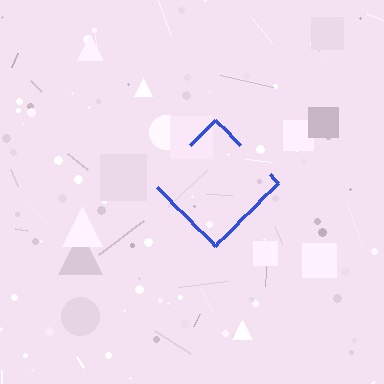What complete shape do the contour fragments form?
The contour fragments form a diamond.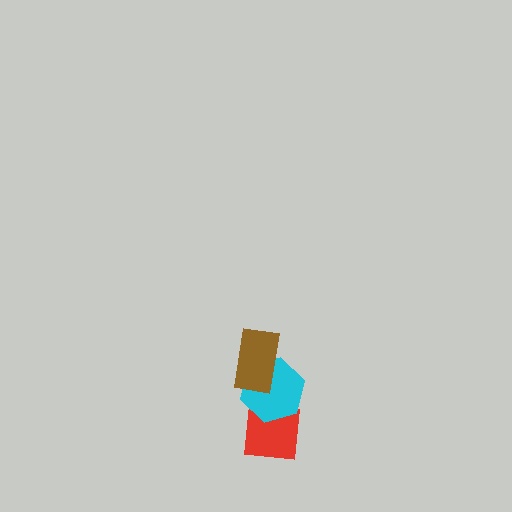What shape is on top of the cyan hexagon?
The brown rectangle is on top of the cyan hexagon.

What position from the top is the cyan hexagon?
The cyan hexagon is 2nd from the top.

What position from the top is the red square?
The red square is 3rd from the top.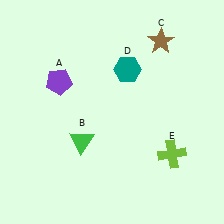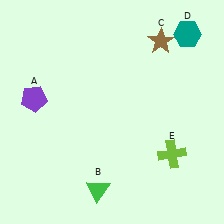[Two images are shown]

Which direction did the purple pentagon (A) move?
The purple pentagon (A) moved left.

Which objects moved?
The objects that moved are: the purple pentagon (A), the green triangle (B), the teal hexagon (D).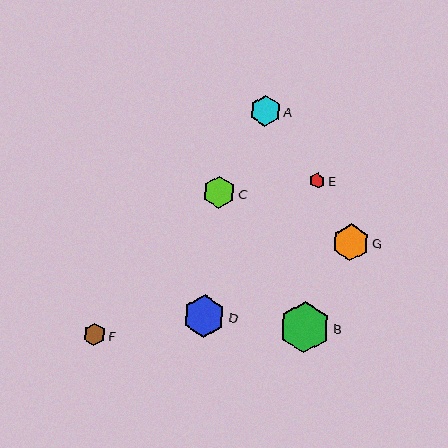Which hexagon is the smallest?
Hexagon E is the smallest with a size of approximately 15 pixels.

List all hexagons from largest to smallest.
From largest to smallest: B, D, G, C, A, F, E.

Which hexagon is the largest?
Hexagon B is the largest with a size of approximately 51 pixels.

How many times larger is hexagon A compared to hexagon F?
Hexagon A is approximately 1.3 times the size of hexagon F.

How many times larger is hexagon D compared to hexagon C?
Hexagon D is approximately 1.3 times the size of hexagon C.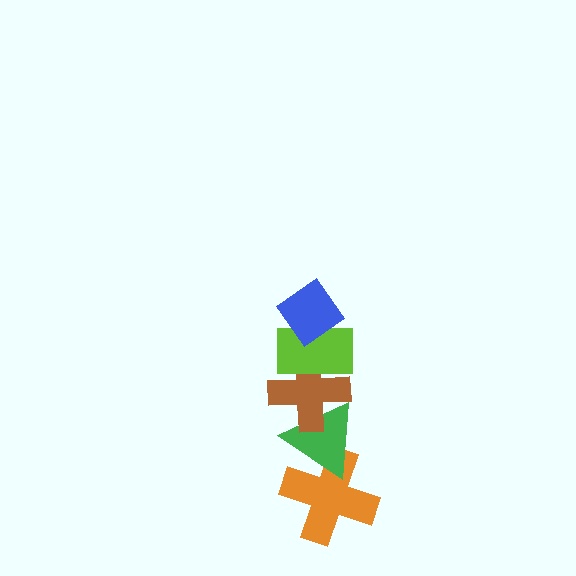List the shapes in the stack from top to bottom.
From top to bottom: the blue diamond, the lime rectangle, the brown cross, the green triangle, the orange cross.